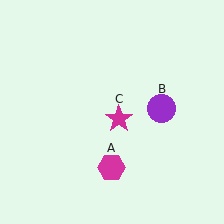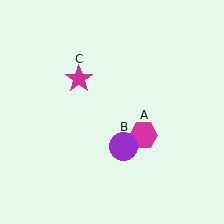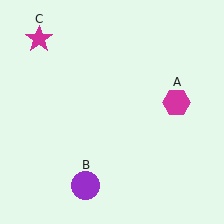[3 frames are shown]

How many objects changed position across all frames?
3 objects changed position: magenta hexagon (object A), purple circle (object B), magenta star (object C).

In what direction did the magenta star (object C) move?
The magenta star (object C) moved up and to the left.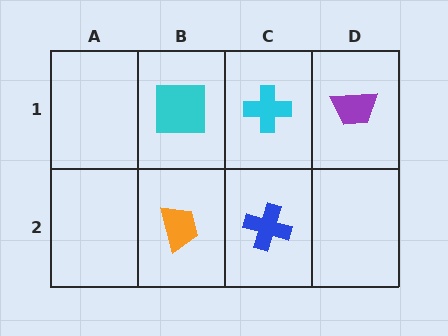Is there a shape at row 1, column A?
No, that cell is empty.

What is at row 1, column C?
A cyan cross.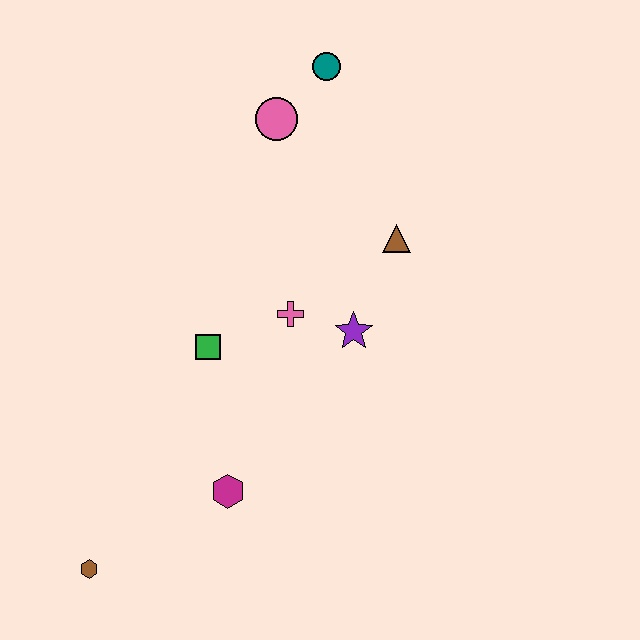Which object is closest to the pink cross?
The purple star is closest to the pink cross.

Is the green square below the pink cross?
Yes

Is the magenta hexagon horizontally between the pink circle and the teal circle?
No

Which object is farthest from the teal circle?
The brown hexagon is farthest from the teal circle.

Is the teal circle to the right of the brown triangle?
No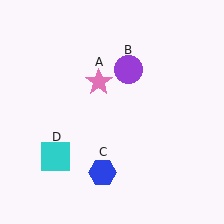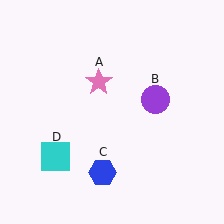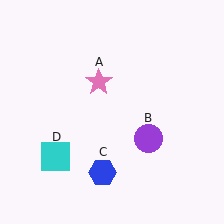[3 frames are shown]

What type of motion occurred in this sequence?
The purple circle (object B) rotated clockwise around the center of the scene.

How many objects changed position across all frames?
1 object changed position: purple circle (object B).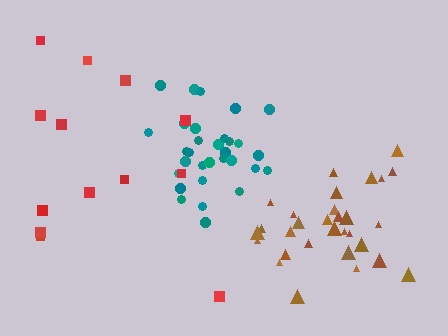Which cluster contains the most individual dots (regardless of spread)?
Teal (31).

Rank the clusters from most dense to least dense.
teal, brown, red.